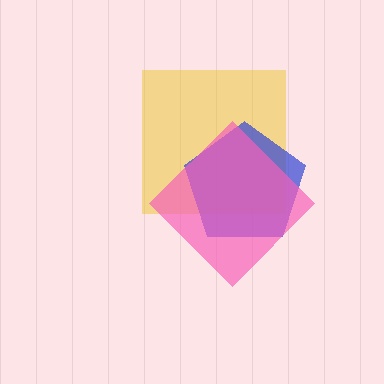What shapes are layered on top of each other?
The layered shapes are: a yellow square, a blue pentagon, a pink diamond.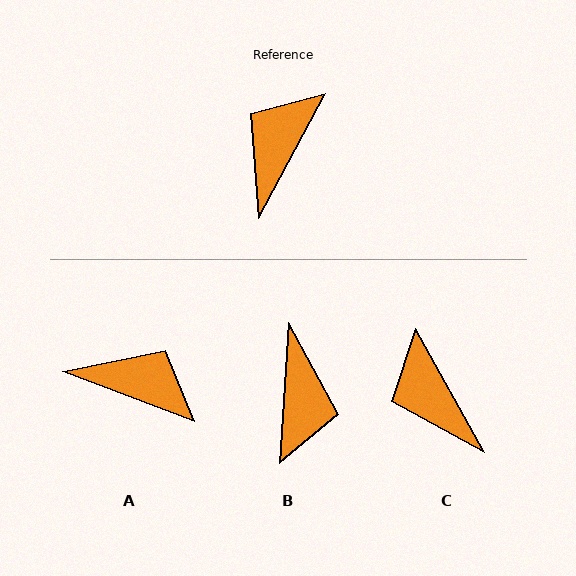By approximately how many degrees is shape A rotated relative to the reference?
Approximately 83 degrees clockwise.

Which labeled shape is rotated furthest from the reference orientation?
B, about 156 degrees away.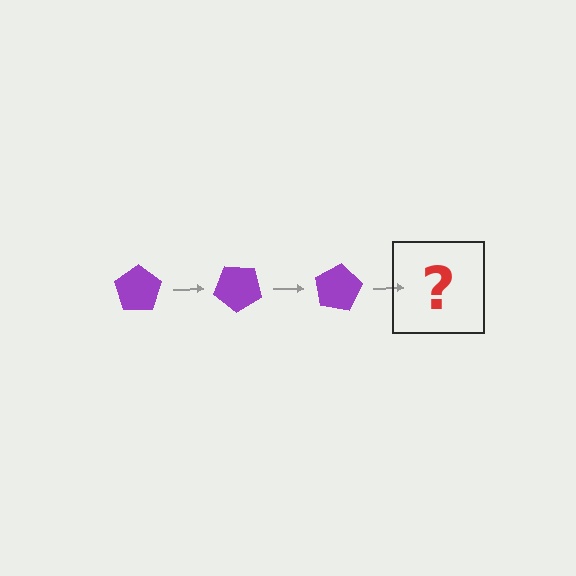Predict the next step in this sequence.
The next step is a purple pentagon rotated 120 degrees.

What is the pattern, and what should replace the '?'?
The pattern is that the pentagon rotates 40 degrees each step. The '?' should be a purple pentagon rotated 120 degrees.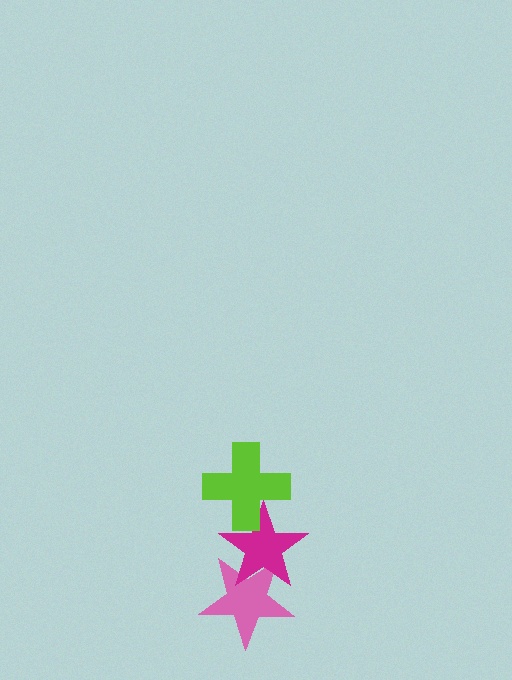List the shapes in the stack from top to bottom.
From top to bottom: the lime cross, the magenta star, the pink star.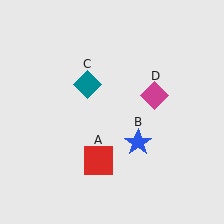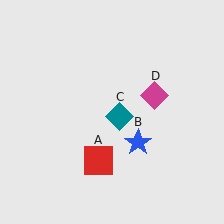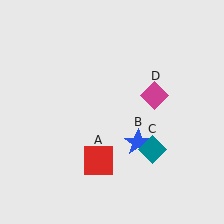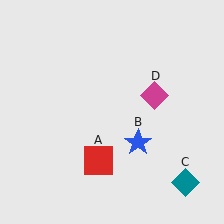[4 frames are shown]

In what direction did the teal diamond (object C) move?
The teal diamond (object C) moved down and to the right.